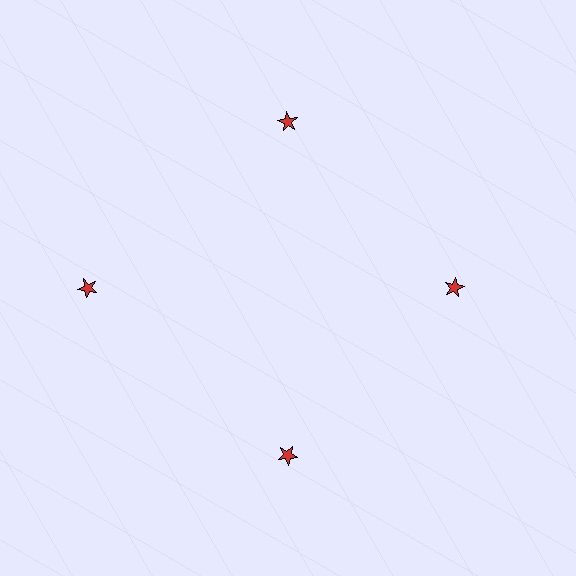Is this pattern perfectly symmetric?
No. The 4 red stars are arranged in a ring, but one element near the 9 o'clock position is pushed outward from the center, breaking the 4-fold rotational symmetry.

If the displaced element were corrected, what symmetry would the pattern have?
It would have 4-fold rotational symmetry — the pattern would map onto itself every 90 degrees.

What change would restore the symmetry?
The symmetry would be restored by moving it inward, back onto the ring so that all 4 stars sit at equal angles and equal distance from the center.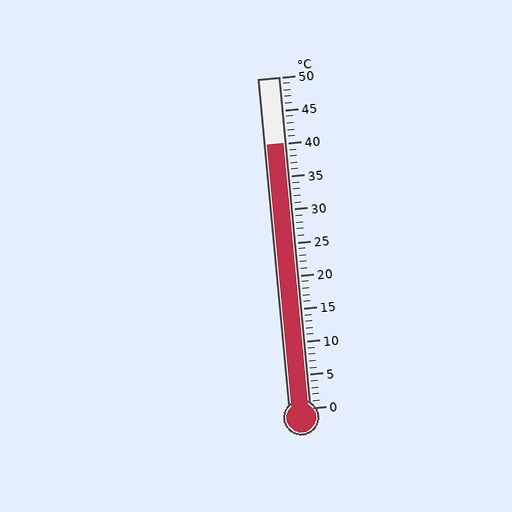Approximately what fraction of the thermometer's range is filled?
The thermometer is filled to approximately 80% of its range.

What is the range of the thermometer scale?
The thermometer scale ranges from 0°C to 50°C.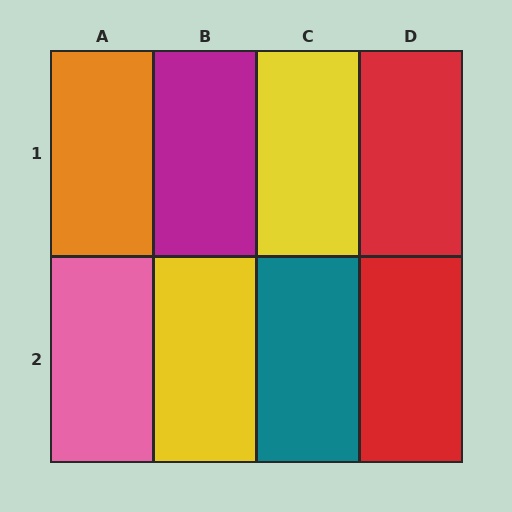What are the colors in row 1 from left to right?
Orange, magenta, yellow, red.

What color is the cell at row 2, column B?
Yellow.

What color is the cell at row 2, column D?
Red.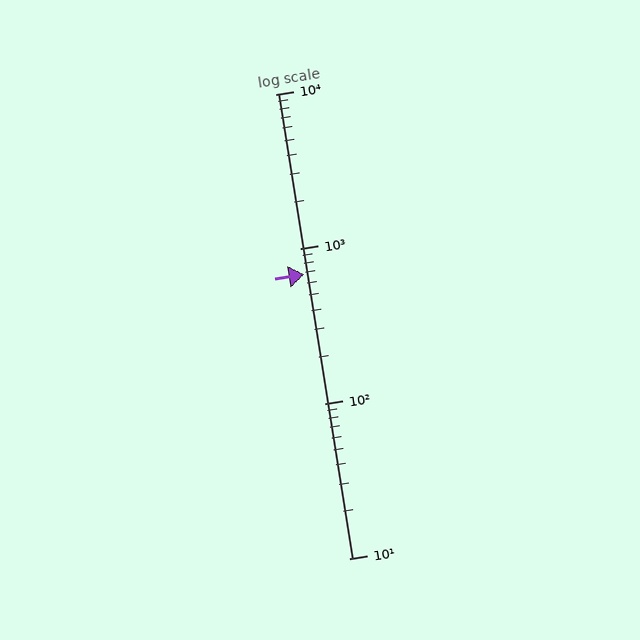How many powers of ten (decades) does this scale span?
The scale spans 3 decades, from 10 to 10000.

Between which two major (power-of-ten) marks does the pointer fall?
The pointer is between 100 and 1000.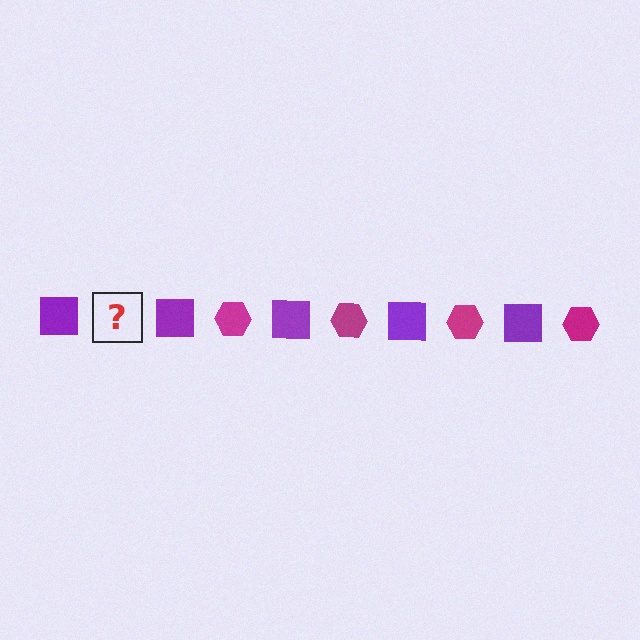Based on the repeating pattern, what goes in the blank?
The blank should be a magenta hexagon.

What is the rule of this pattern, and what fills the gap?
The rule is that the pattern alternates between purple square and magenta hexagon. The gap should be filled with a magenta hexagon.